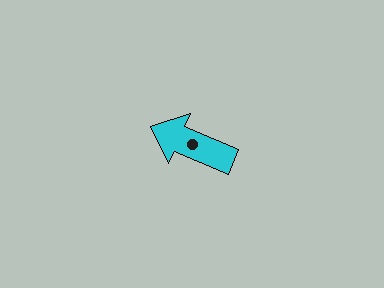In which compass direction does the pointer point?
Northwest.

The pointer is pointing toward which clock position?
Roughly 10 o'clock.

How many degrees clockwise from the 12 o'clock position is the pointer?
Approximately 293 degrees.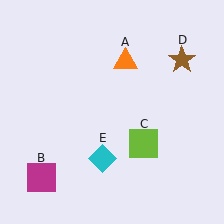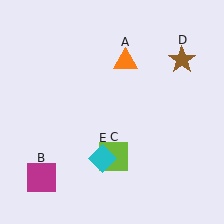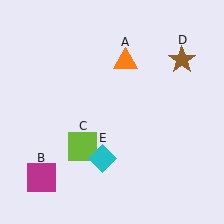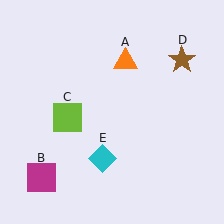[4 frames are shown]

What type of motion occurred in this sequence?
The lime square (object C) rotated clockwise around the center of the scene.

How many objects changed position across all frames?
1 object changed position: lime square (object C).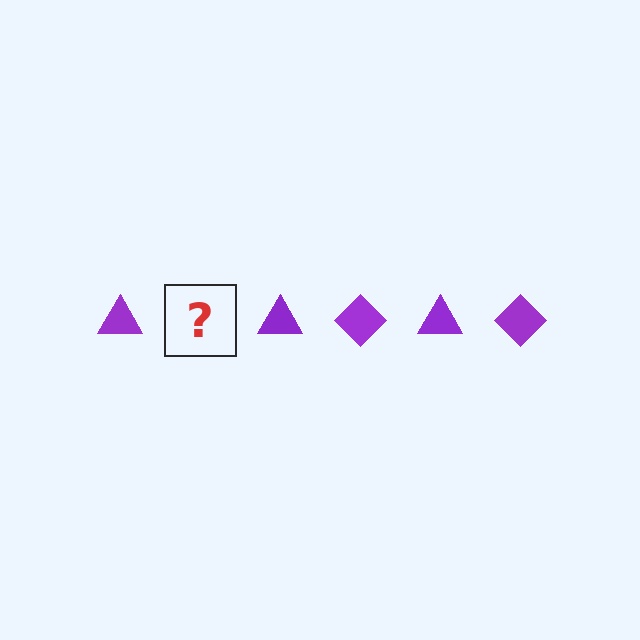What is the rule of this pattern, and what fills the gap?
The rule is that the pattern cycles through triangle, diamond shapes in purple. The gap should be filled with a purple diamond.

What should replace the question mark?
The question mark should be replaced with a purple diamond.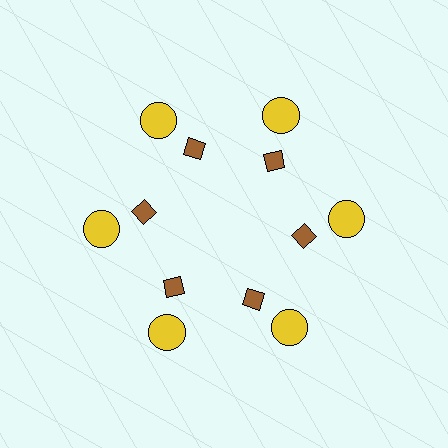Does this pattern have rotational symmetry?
Yes, this pattern has 6-fold rotational symmetry. It looks the same after rotating 60 degrees around the center.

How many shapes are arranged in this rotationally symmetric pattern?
There are 12 shapes, arranged in 6 groups of 2.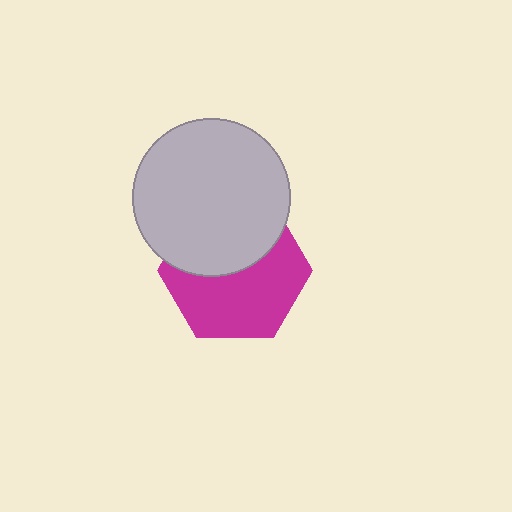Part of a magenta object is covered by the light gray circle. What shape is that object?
It is a hexagon.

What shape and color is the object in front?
The object in front is a light gray circle.